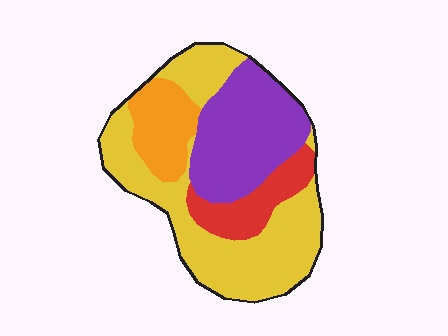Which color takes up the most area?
Yellow, at roughly 45%.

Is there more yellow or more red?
Yellow.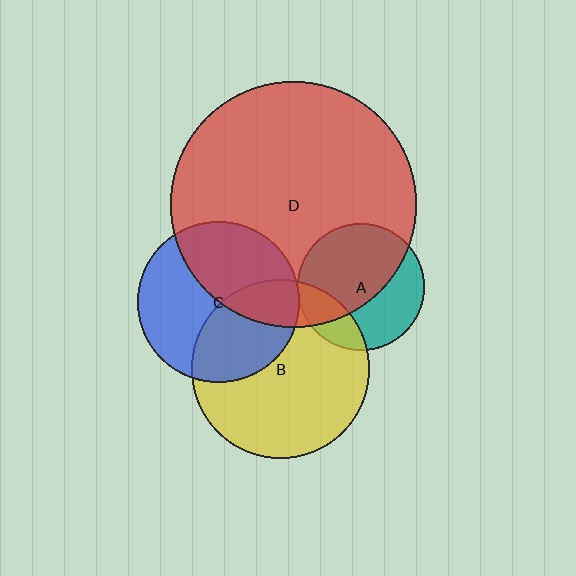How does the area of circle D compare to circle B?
Approximately 1.9 times.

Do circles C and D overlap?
Yes.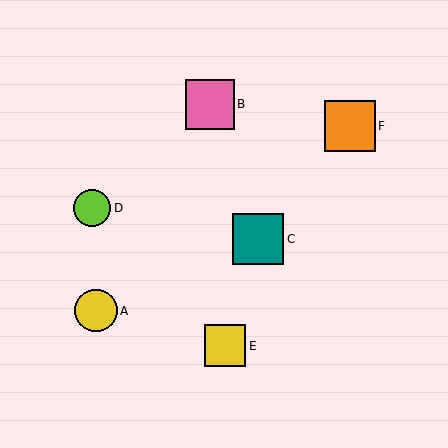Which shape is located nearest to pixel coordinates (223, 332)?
The yellow square (labeled E) at (225, 346) is nearest to that location.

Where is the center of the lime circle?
The center of the lime circle is at (92, 208).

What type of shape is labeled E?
Shape E is a yellow square.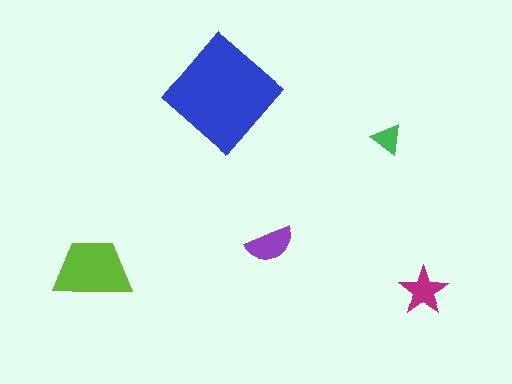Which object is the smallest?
The green triangle.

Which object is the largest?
The blue diamond.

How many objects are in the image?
There are 5 objects in the image.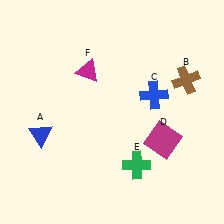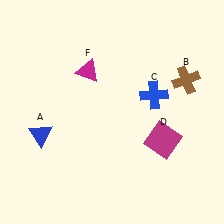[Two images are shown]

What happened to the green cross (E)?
The green cross (E) was removed in Image 2. It was in the bottom-right area of Image 1.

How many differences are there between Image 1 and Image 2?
There is 1 difference between the two images.